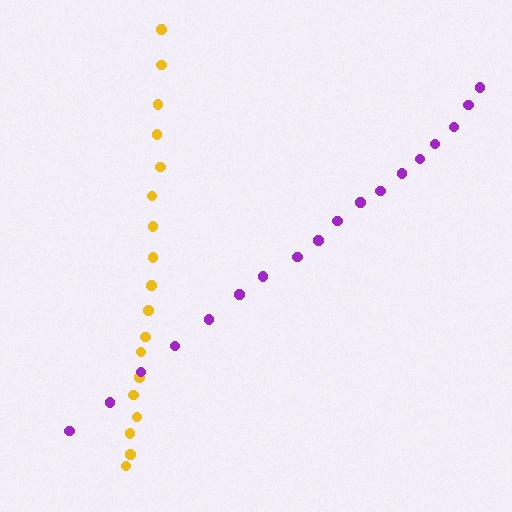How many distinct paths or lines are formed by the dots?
There are 2 distinct paths.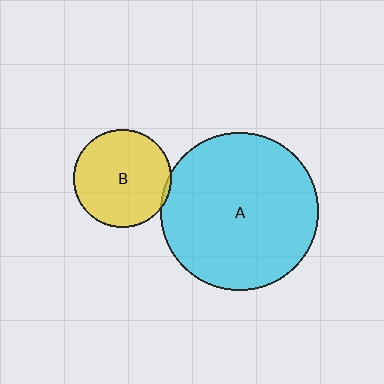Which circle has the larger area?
Circle A (cyan).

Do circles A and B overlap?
Yes.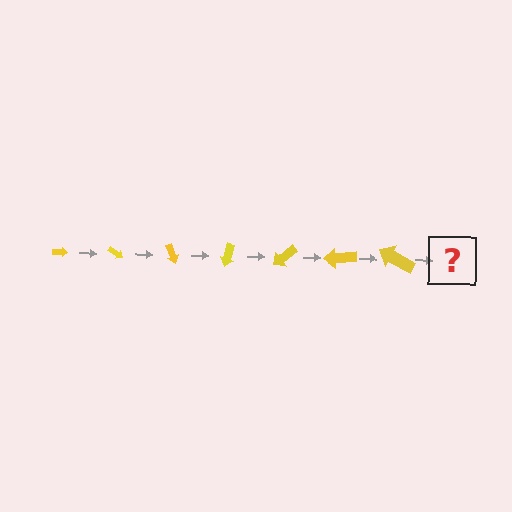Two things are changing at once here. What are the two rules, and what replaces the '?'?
The two rules are that the arrow grows larger each step and it rotates 35 degrees each step. The '?' should be an arrow, larger than the previous one and rotated 245 degrees from the start.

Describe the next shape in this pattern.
It should be an arrow, larger than the previous one and rotated 245 degrees from the start.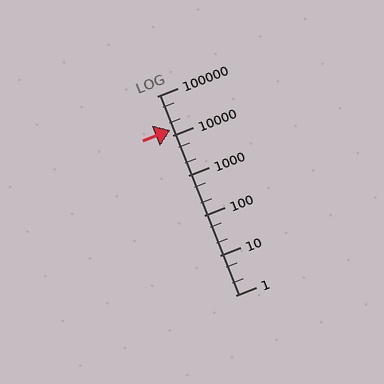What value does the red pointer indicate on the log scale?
The pointer indicates approximately 14000.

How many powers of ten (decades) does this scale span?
The scale spans 5 decades, from 1 to 100000.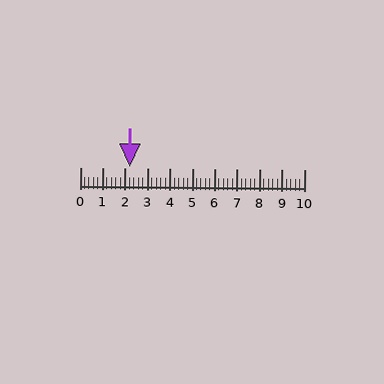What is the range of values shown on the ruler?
The ruler shows values from 0 to 10.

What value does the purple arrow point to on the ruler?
The purple arrow points to approximately 2.2.